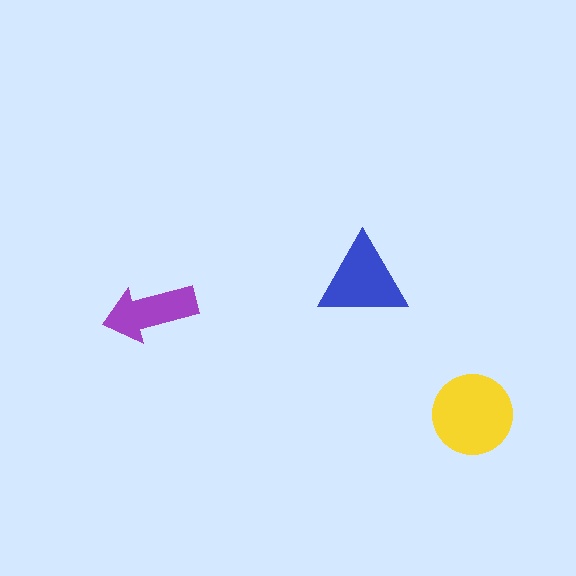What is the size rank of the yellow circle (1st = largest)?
1st.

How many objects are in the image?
There are 3 objects in the image.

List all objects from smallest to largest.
The purple arrow, the blue triangle, the yellow circle.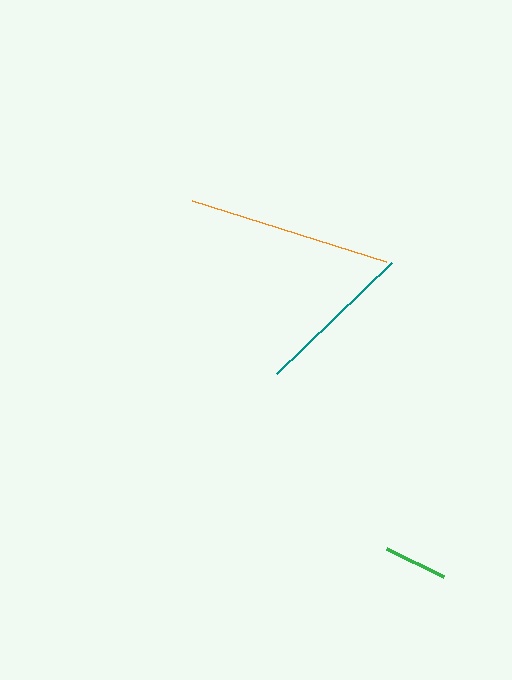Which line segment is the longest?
The orange line is the longest at approximately 204 pixels.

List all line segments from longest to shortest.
From longest to shortest: orange, teal, green.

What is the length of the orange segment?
The orange segment is approximately 204 pixels long.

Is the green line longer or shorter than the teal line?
The teal line is longer than the green line.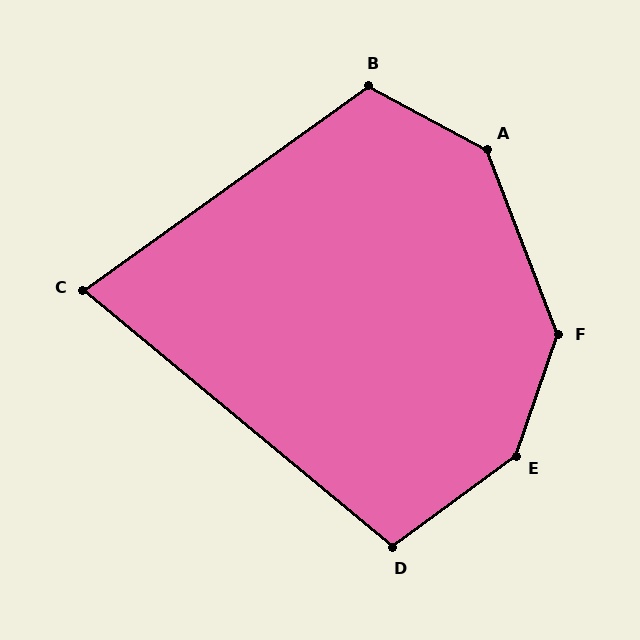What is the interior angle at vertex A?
Approximately 139 degrees (obtuse).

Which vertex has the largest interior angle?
E, at approximately 146 degrees.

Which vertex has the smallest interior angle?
C, at approximately 75 degrees.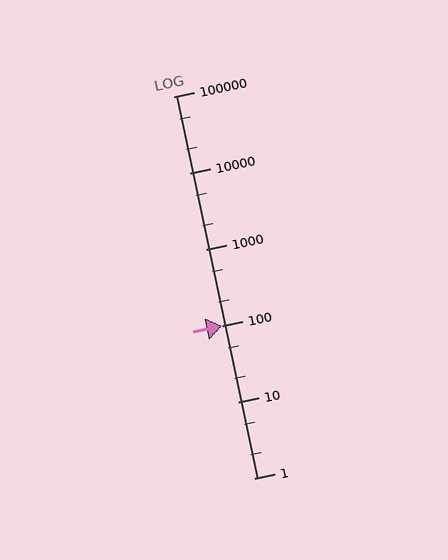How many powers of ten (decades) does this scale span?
The scale spans 5 decades, from 1 to 100000.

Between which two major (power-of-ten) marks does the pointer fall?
The pointer is between 100 and 1000.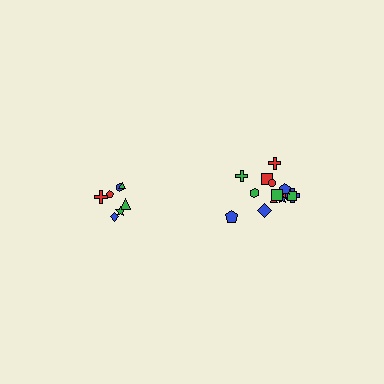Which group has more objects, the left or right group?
The right group.